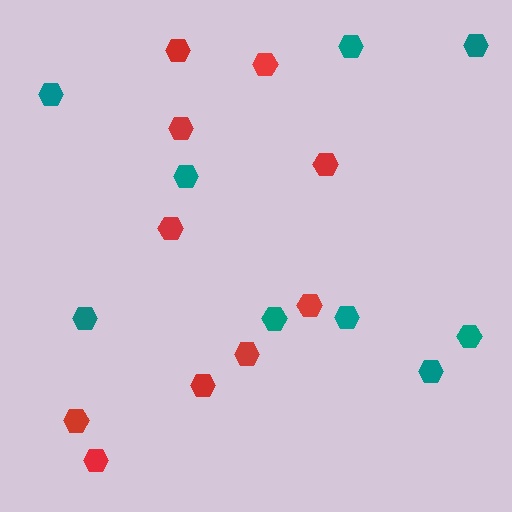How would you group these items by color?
There are 2 groups: one group of red hexagons (10) and one group of teal hexagons (9).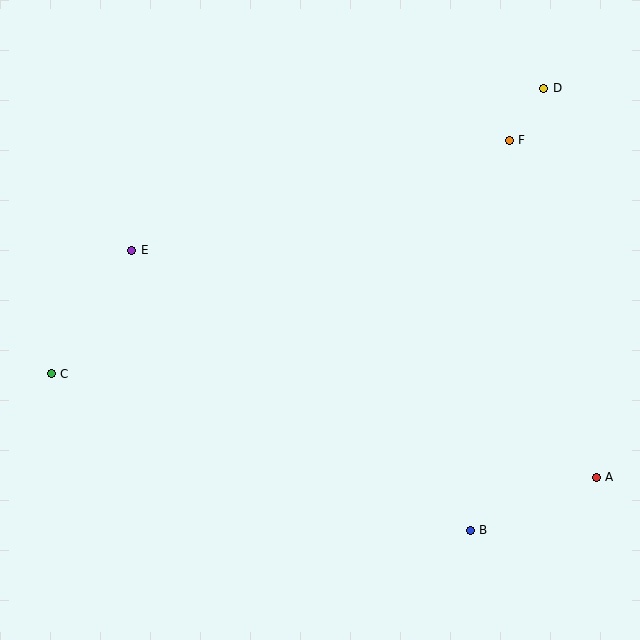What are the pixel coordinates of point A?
Point A is at (596, 477).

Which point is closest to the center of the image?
Point E at (132, 250) is closest to the center.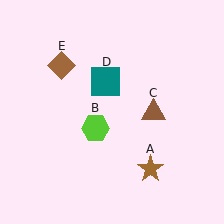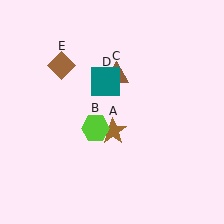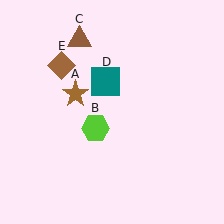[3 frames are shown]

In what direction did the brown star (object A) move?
The brown star (object A) moved up and to the left.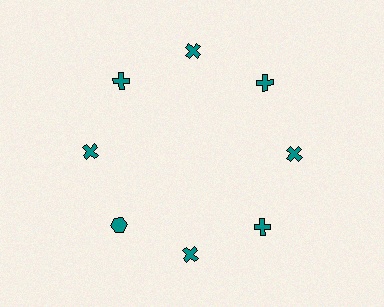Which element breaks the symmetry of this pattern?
The teal hexagon at roughly the 8 o'clock position breaks the symmetry. All other shapes are teal crosses.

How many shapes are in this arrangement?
There are 8 shapes arranged in a ring pattern.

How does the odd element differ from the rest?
It has a different shape: hexagon instead of cross.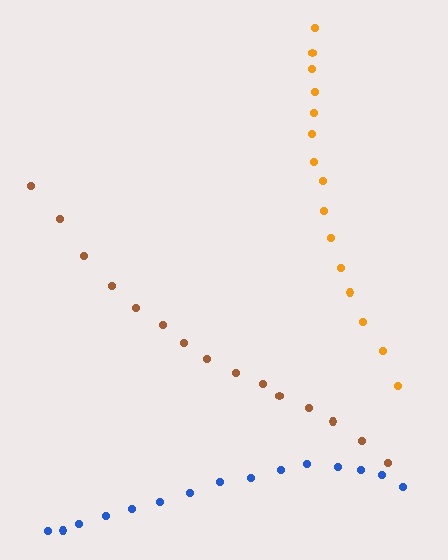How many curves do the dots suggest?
There are 3 distinct paths.